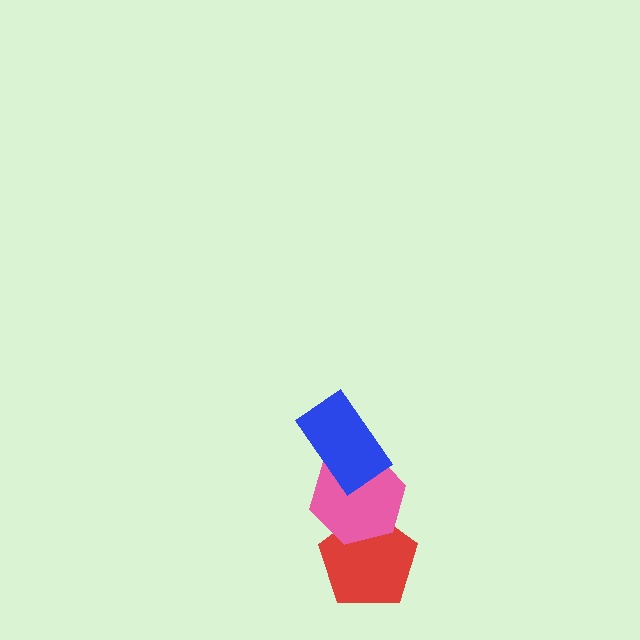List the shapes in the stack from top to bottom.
From top to bottom: the blue rectangle, the pink hexagon, the red pentagon.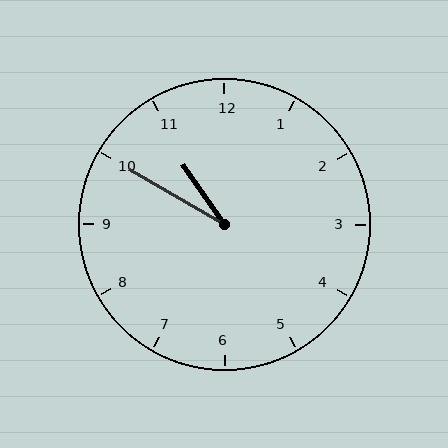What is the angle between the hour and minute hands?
Approximately 25 degrees.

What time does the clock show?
10:50.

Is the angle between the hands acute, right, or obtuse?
It is acute.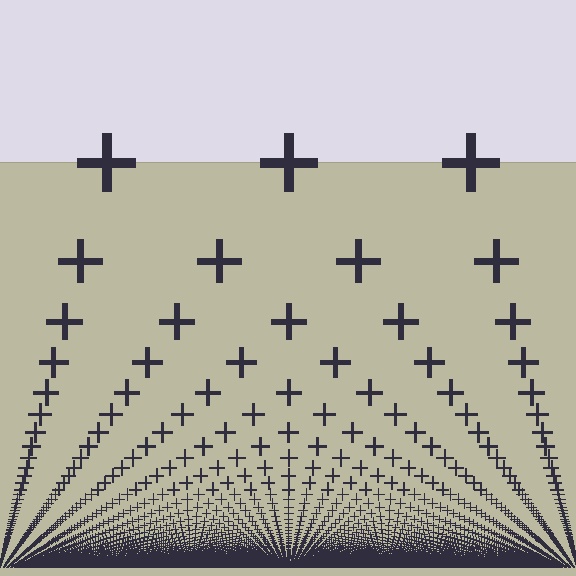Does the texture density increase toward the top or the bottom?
Density increases toward the bottom.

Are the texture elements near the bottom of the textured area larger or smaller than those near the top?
Smaller. The gradient is inverted — elements near the bottom are smaller and denser.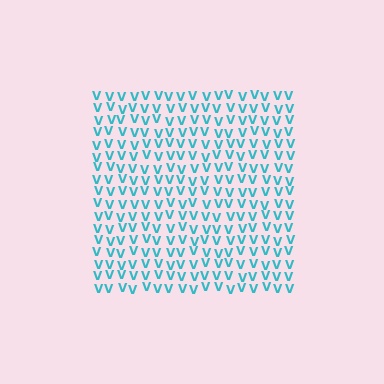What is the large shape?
The large shape is a square.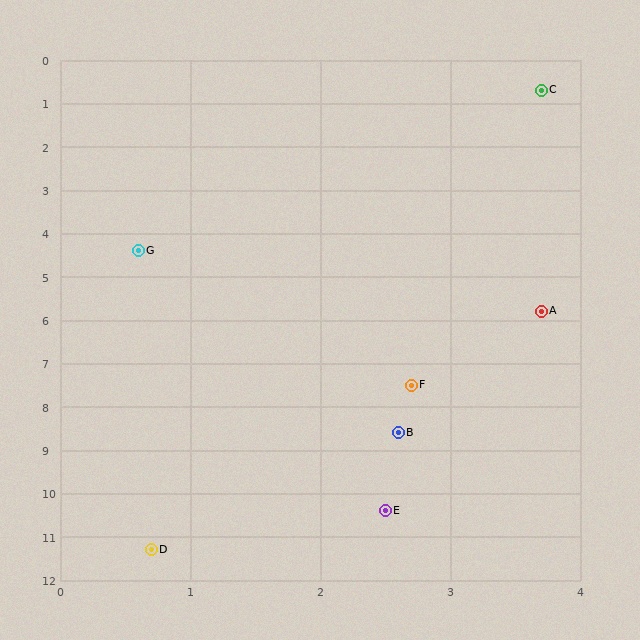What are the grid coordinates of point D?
Point D is at approximately (0.7, 11.3).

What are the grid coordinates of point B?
Point B is at approximately (2.6, 8.6).